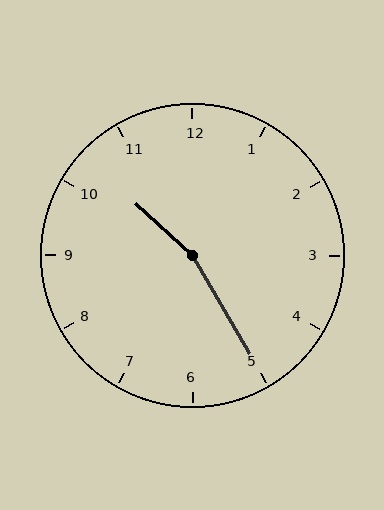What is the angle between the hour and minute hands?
Approximately 162 degrees.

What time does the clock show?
10:25.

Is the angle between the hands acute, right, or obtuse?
It is obtuse.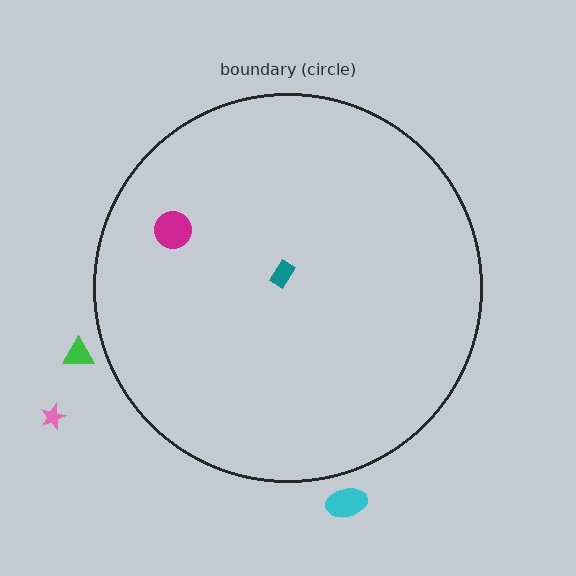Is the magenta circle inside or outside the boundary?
Inside.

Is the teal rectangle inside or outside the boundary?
Inside.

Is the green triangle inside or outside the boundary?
Outside.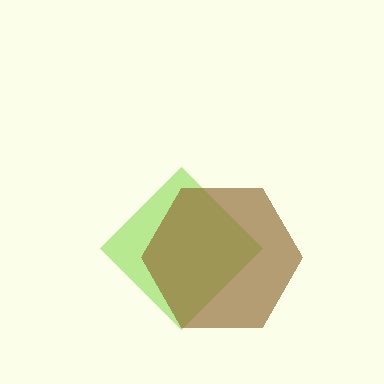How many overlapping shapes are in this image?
There are 2 overlapping shapes in the image.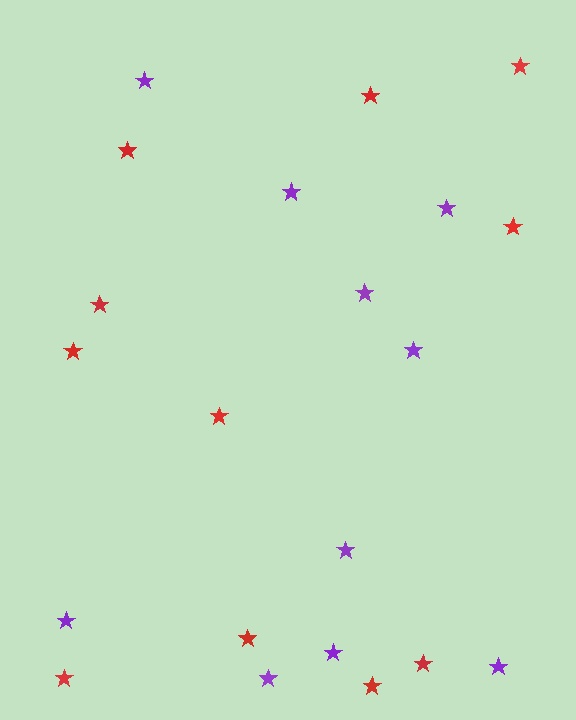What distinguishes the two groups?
There are 2 groups: one group of red stars (11) and one group of purple stars (10).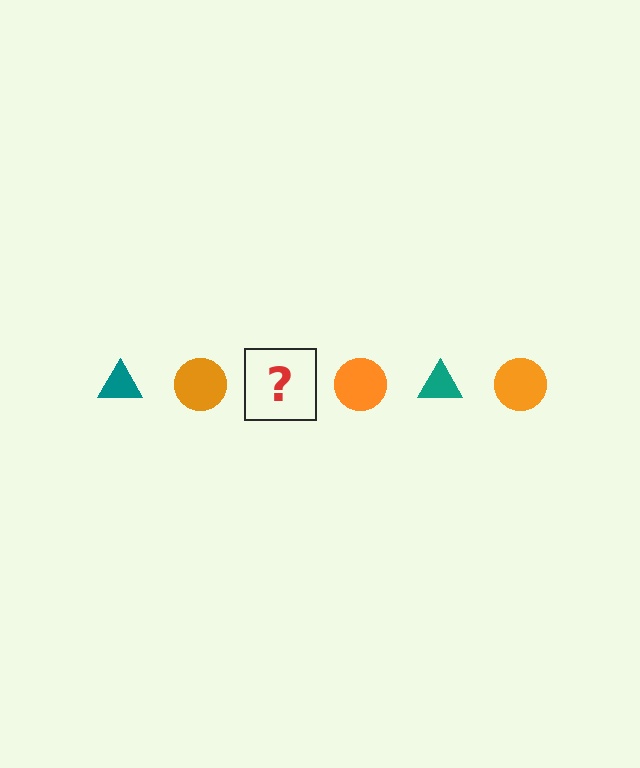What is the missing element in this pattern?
The missing element is a teal triangle.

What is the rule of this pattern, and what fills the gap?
The rule is that the pattern alternates between teal triangle and orange circle. The gap should be filled with a teal triangle.